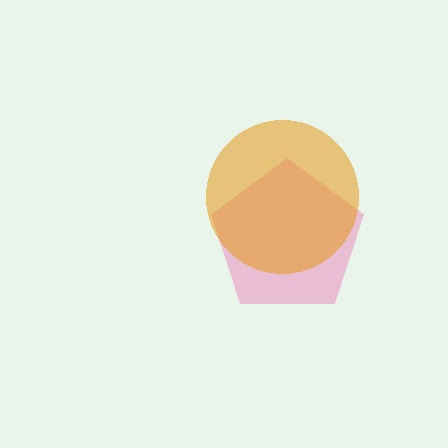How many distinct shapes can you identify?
There are 2 distinct shapes: a pink pentagon, an orange circle.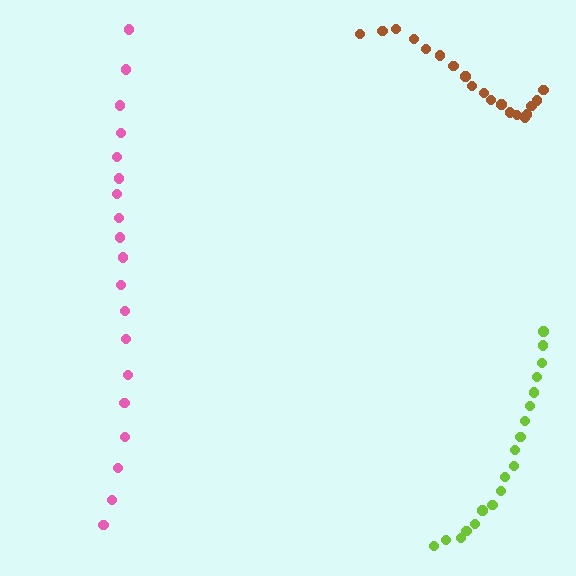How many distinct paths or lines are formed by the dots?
There are 3 distinct paths.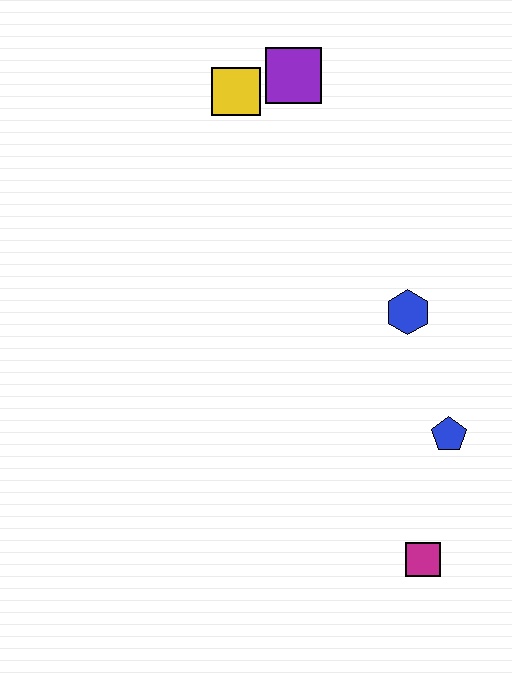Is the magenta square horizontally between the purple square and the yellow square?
No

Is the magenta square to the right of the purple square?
Yes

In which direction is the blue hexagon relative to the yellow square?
The blue hexagon is below the yellow square.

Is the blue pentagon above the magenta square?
Yes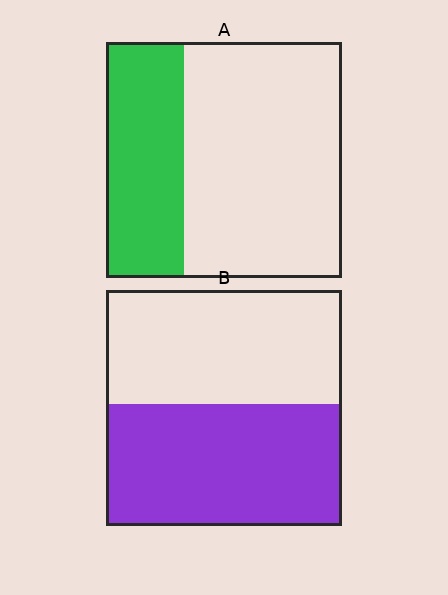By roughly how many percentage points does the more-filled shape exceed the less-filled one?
By roughly 20 percentage points (B over A).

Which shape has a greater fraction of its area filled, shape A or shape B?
Shape B.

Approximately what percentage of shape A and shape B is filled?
A is approximately 35% and B is approximately 50%.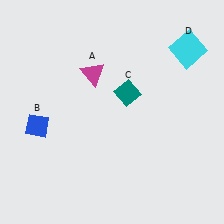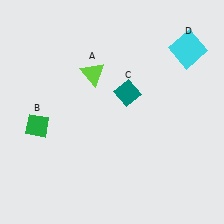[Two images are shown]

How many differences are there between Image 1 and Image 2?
There are 2 differences between the two images.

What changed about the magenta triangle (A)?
In Image 1, A is magenta. In Image 2, it changed to lime.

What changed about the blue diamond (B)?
In Image 1, B is blue. In Image 2, it changed to green.